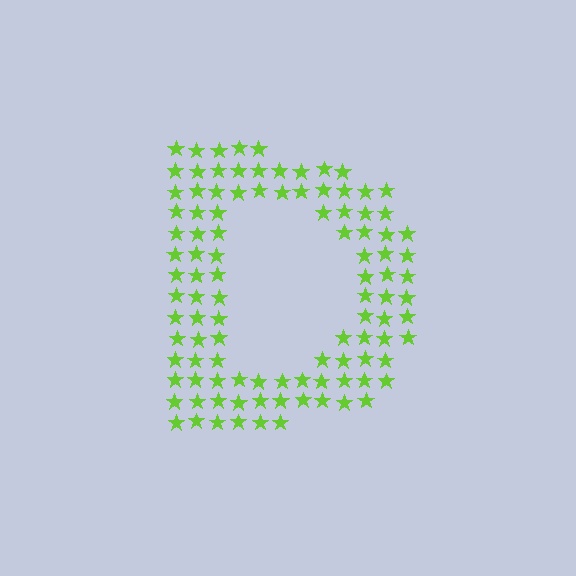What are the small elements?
The small elements are stars.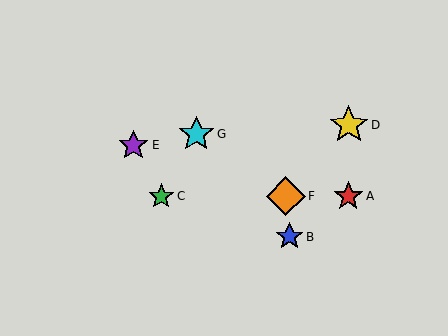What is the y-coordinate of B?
Object B is at y≈237.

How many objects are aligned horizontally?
3 objects (A, C, F) are aligned horizontally.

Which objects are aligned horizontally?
Objects A, C, F are aligned horizontally.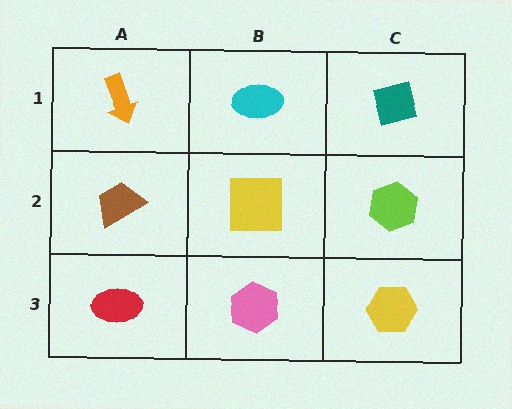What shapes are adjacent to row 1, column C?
A lime hexagon (row 2, column C), a cyan ellipse (row 1, column B).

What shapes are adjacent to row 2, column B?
A cyan ellipse (row 1, column B), a pink hexagon (row 3, column B), a brown trapezoid (row 2, column A), a lime hexagon (row 2, column C).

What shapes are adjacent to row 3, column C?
A lime hexagon (row 2, column C), a pink hexagon (row 3, column B).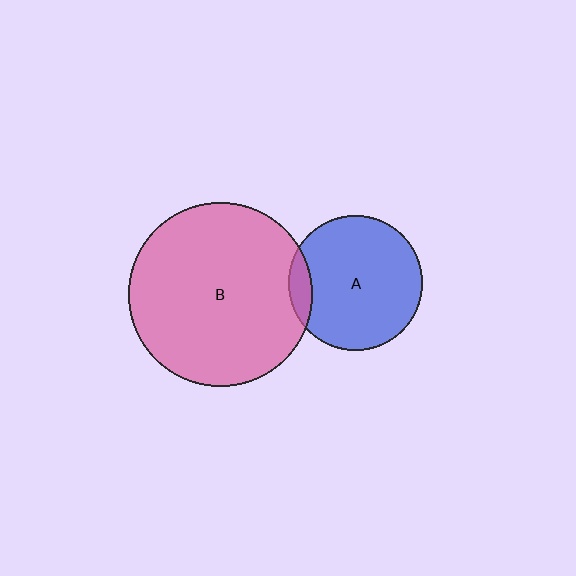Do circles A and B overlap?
Yes.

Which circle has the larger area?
Circle B (pink).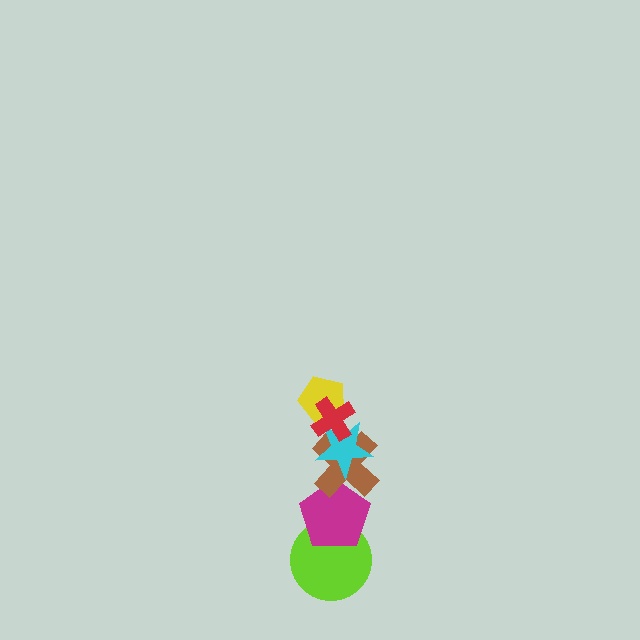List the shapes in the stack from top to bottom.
From top to bottom: the red cross, the yellow pentagon, the cyan star, the brown cross, the magenta pentagon, the lime circle.